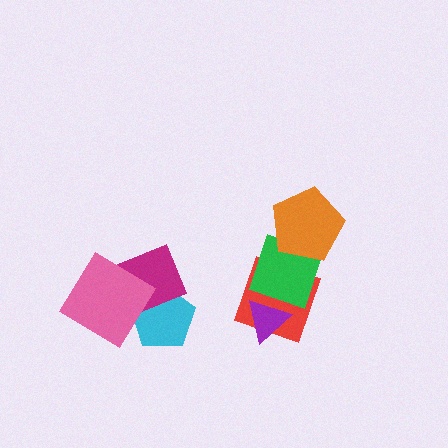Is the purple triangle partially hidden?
Yes, it is partially covered by another shape.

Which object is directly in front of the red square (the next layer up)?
The purple triangle is directly in front of the red square.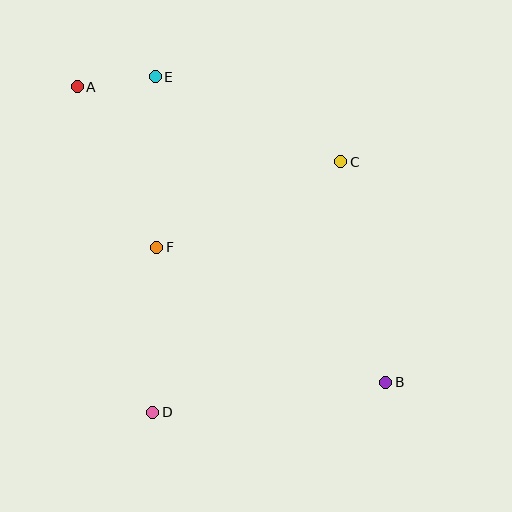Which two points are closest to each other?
Points A and E are closest to each other.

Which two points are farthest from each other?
Points A and B are farthest from each other.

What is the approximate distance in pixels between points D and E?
The distance between D and E is approximately 336 pixels.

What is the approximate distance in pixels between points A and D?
The distance between A and D is approximately 334 pixels.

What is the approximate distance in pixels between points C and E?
The distance between C and E is approximately 204 pixels.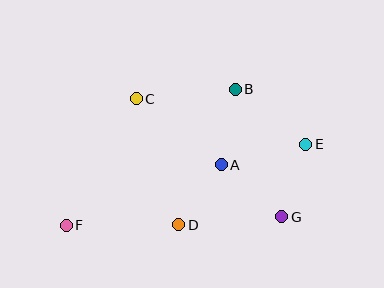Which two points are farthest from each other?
Points E and F are farthest from each other.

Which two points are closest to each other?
Points A and D are closest to each other.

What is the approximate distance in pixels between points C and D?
The distance between C and D is approximately 133 pixels.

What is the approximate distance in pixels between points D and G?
The distance between D and G is approximately 103 pixels.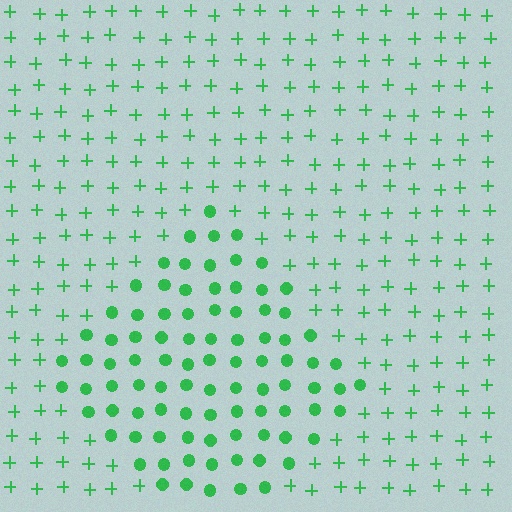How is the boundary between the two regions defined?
The boundary is defined by a change in element shape: circles inside vs. plus signs outside. All elements share the same color and spacing.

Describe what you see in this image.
The image is filled with small green elements arranged in a uniform grid. A diamond-shaped region contains circles, while the surrounding area contains plus signs. The boundary is defined purely by the change in element shape.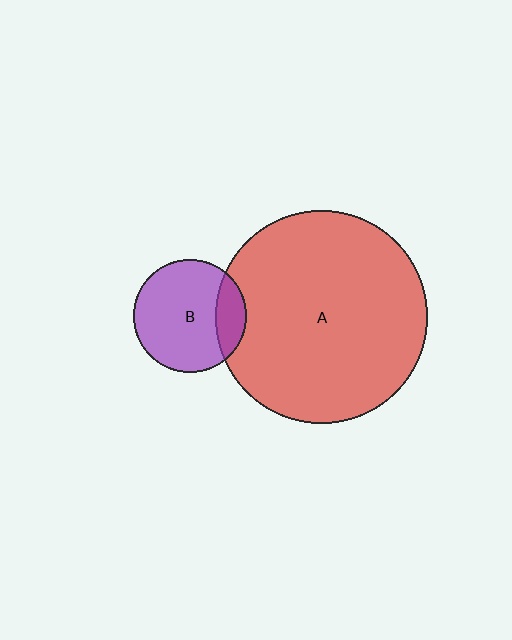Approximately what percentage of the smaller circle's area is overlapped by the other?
Approximately 20%.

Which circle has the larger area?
Circle A (red).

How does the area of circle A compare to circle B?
Approximately 3.5 times.